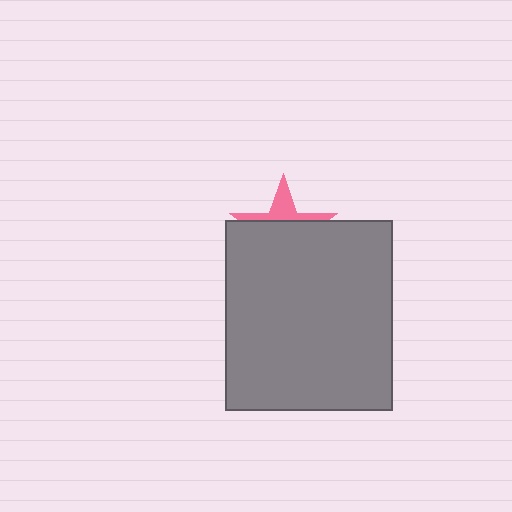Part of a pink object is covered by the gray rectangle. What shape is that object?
It is a star.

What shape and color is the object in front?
The object in front is a gray rectangle.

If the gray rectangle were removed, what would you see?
You would see the complete pink star.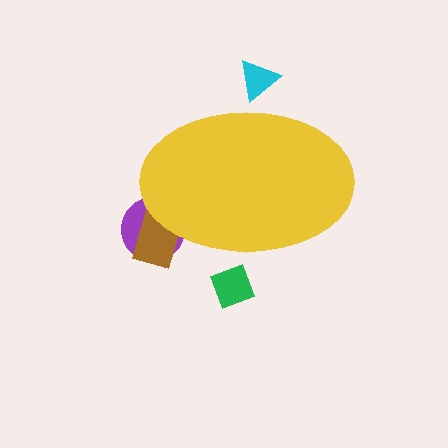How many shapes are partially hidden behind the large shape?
4 shapes are partially hidden.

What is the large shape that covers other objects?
A yellow ellipse.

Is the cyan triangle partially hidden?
Yes, the cyan triangle is partially hidden behind the yellow ellipse.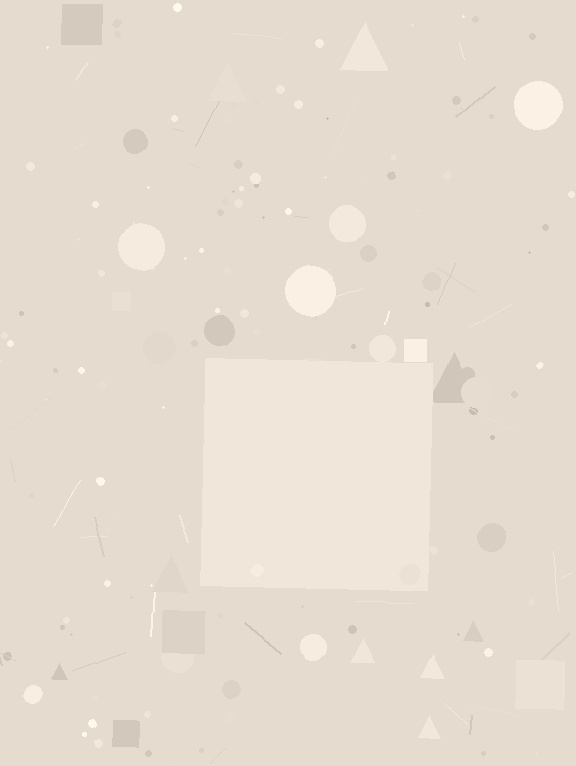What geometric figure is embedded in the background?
A square is embedded in the background.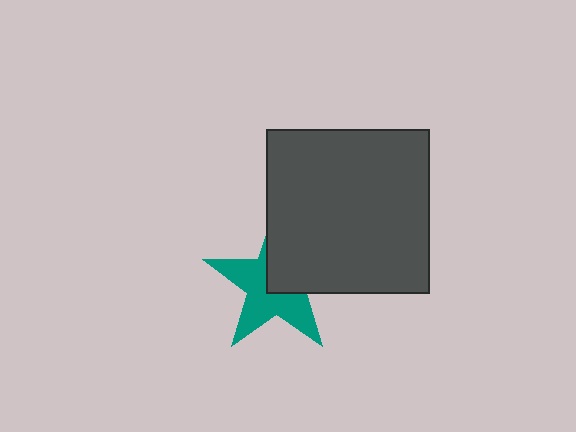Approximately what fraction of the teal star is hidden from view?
Roughly 43% of the teal star is hidden behind the dark gray square.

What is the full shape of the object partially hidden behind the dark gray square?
The partially hidden object is a teal star.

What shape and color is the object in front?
The object in front is a dark gray square.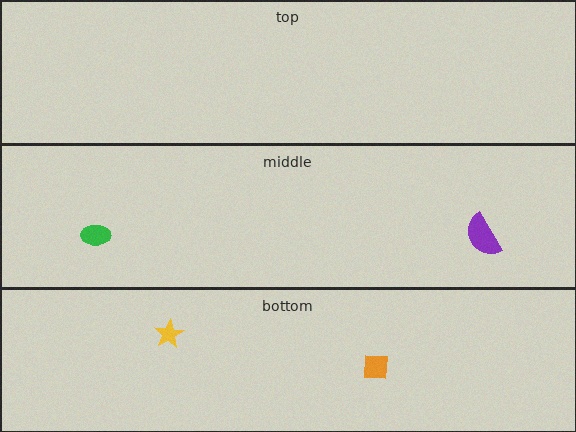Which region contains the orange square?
The bottom region.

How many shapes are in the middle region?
2.